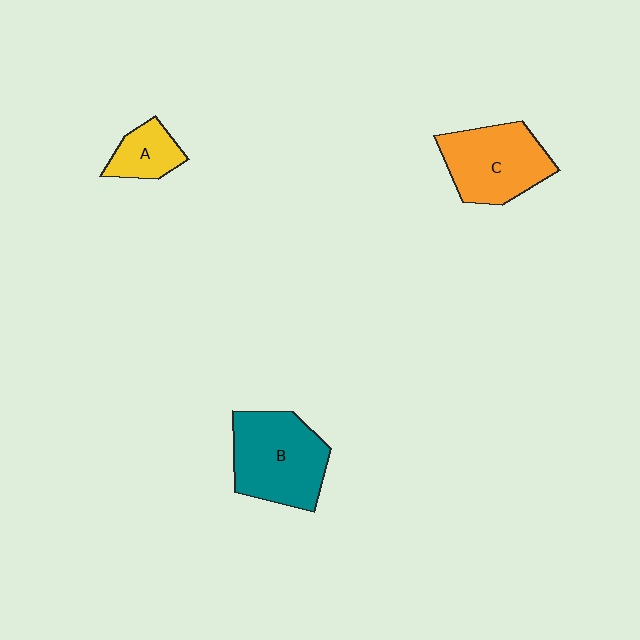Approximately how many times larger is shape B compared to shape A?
Approximately 2.4 times.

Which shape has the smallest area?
Shape A (yellow).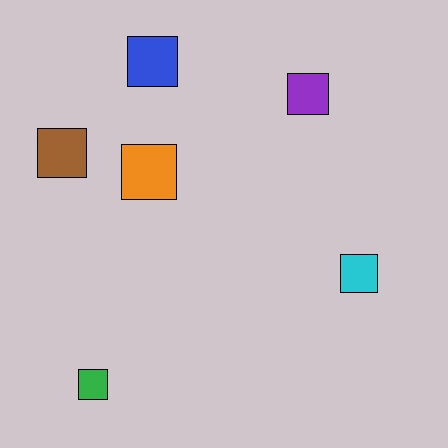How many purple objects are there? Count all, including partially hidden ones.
There is 1 purple object.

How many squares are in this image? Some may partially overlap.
There are 6 squares.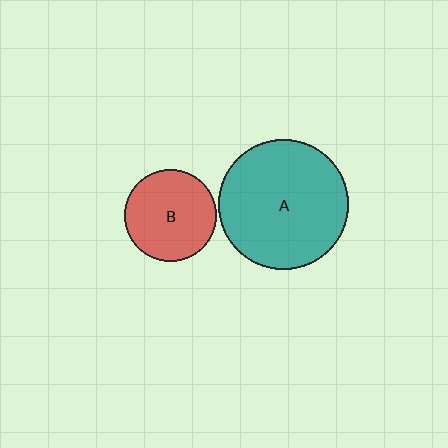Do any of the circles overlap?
No, none of the circles overlap.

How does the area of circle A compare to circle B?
Approximately 2.1 times.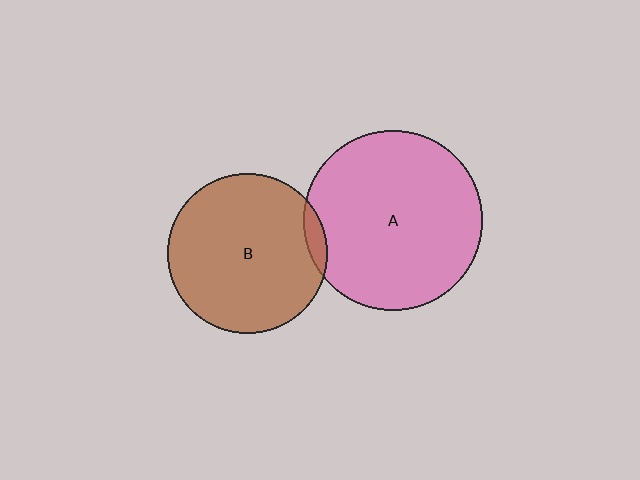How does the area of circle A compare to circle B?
Approximately 1.3 times.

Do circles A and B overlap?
Yes.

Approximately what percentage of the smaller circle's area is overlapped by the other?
Approximately 5%.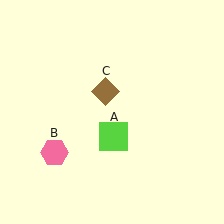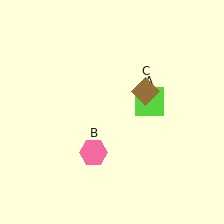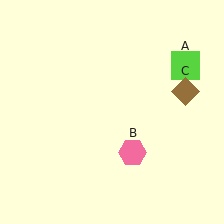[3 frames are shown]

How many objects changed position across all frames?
3 objects changed position: lime square (object A), pink hexagon (object B), brown diamond (object C).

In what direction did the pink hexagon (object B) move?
The pink hexagon (object B) moved right.